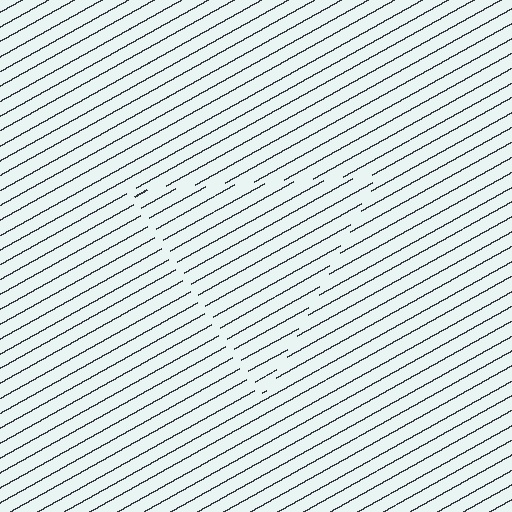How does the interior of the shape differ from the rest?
The interior of the shape contains the same grating, shifted by half a period — the contour is defined by the phase discontinuity where line-ends from the inner and outer gratings abut.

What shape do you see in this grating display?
An illusory triangle. The interior of the shape contains the same grating, shifted by half a period — the contour is defined by the phase discontinuity where line-ends from the inner and outer gratings abut.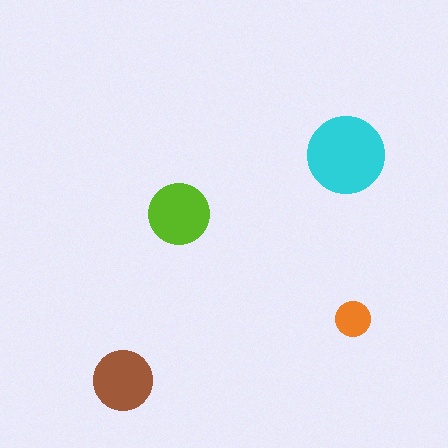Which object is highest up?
The cyan circle is topmost.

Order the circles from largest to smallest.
the cyan one, the lime one, the brown one, the orange one.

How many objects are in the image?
There are 4 objects in the image.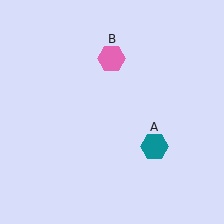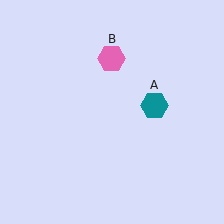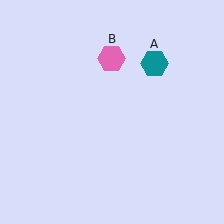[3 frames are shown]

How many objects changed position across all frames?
1 object changed position: teal hexagon (object A).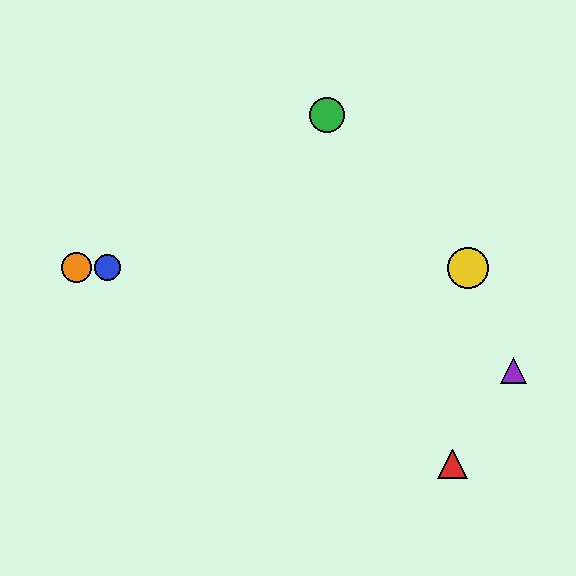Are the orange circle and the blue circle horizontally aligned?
Yes, both are at y≈268.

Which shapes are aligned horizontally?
The blue circle, the yellow circle, the orange circle are aligned horizontally.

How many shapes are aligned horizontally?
3 shapes (the blue circle, the yellow circle, the orange circle) are aligned horizontally.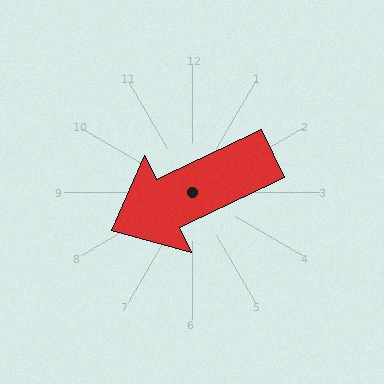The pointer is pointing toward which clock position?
Roughly 8 o'clock.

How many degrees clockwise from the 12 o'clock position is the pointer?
Approximately 244 degrees.